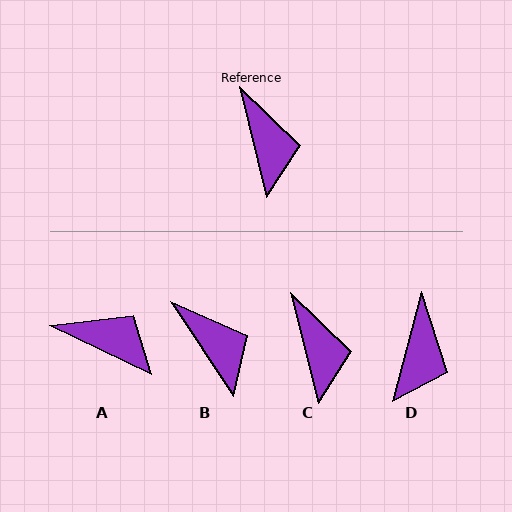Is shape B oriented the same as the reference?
No, it is off by about 20 degrees.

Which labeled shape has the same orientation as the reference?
C.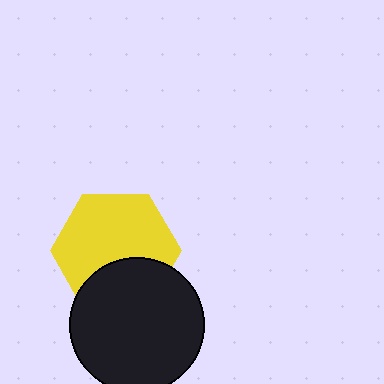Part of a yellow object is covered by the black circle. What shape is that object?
It is a hexagon.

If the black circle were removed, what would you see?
You would see the complete yellow hexagon.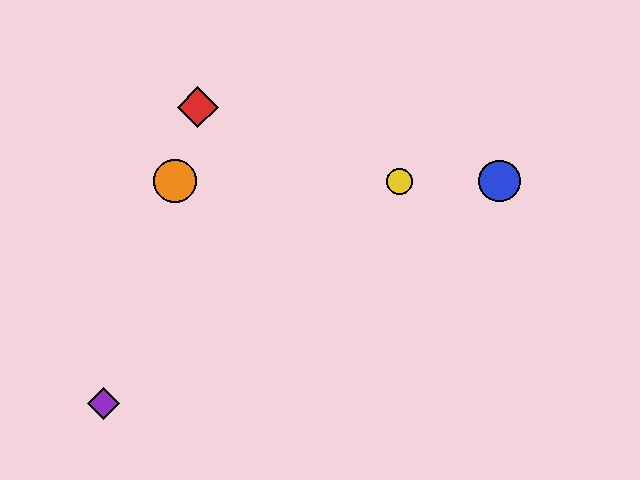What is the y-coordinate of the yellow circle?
The yellow circle is at y≈181.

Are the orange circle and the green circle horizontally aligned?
Yes, both are at y≈181.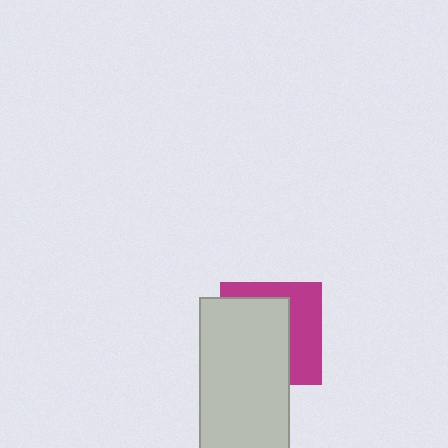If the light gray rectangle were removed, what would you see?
You would see the complete magenta square.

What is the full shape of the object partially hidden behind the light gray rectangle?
The partially hidden object is a magenta square.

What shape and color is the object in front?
The object in front is a light gray rectangle.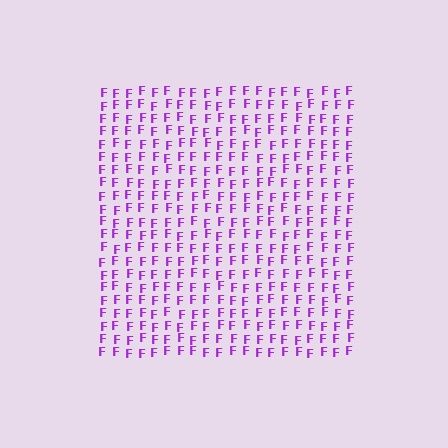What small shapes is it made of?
It is made of small letter F's.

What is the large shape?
The large shape is a square.